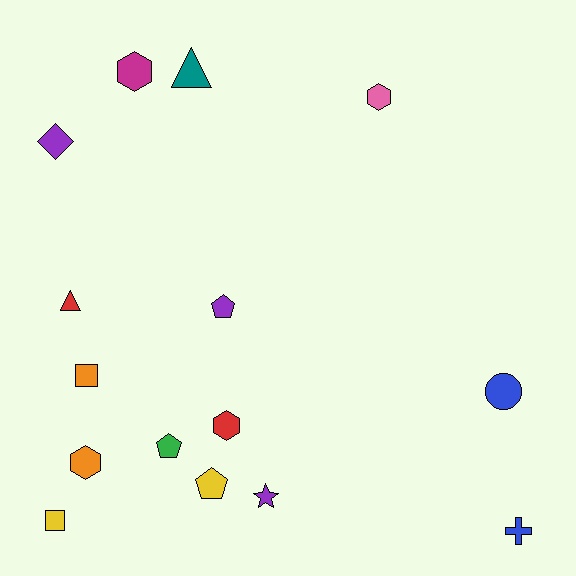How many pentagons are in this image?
There are 3 pentagons.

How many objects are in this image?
There are 15 objects.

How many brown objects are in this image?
There are no brown objects.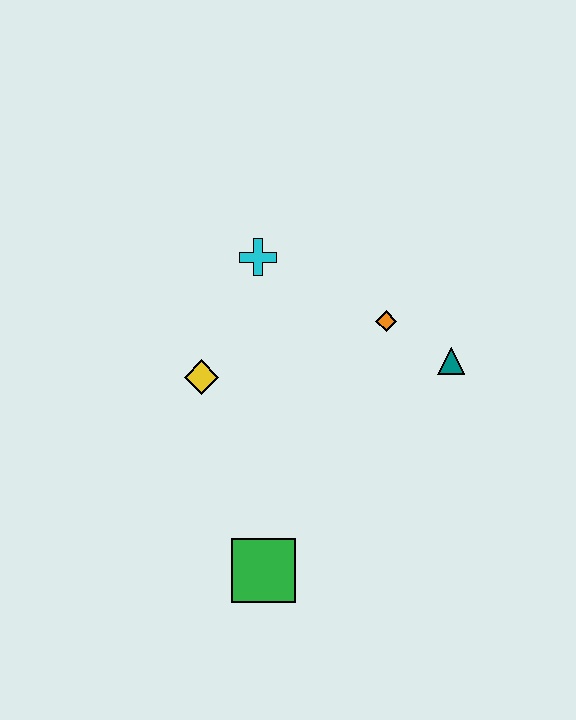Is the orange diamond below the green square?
No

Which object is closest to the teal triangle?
The orange diamond is closest to the teal triangle.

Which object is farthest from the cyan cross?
The green square is farthest from the cyan cross.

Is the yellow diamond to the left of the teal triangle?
Yes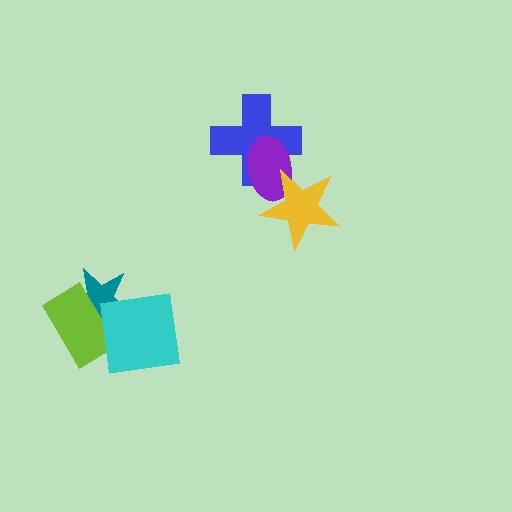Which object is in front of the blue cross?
The purple ellipse is in front of the blue cross.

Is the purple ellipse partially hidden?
Yes, it is partially covered by another shape.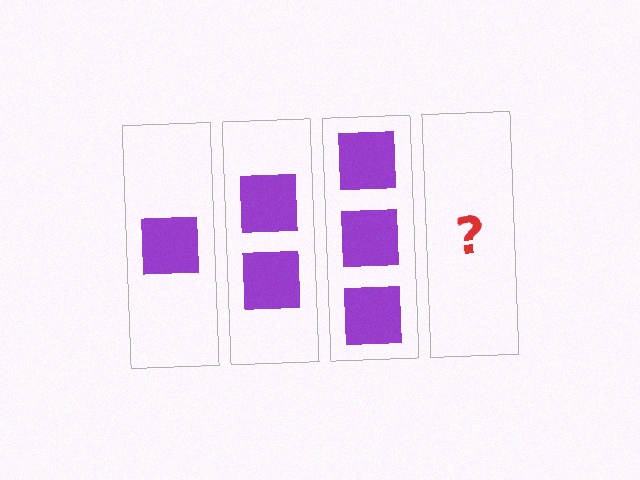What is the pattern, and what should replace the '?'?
The pattern is that each step adds one more square. The '?' should be 4 squares.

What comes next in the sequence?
The next element should be 4 squares.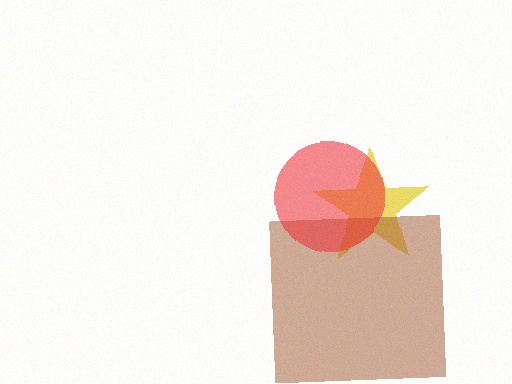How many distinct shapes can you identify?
There are 3 distinct shapes: a yellow star, a brown square, a red circle.